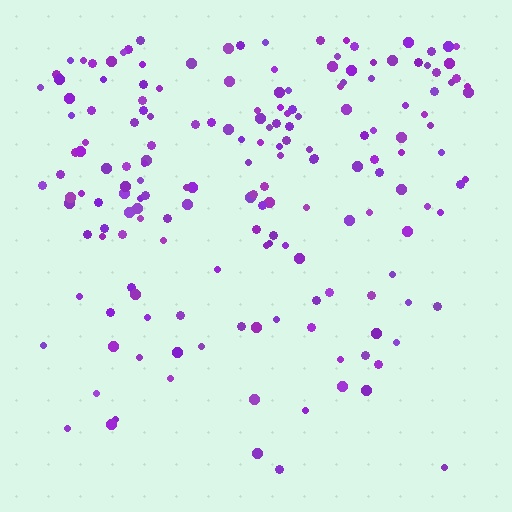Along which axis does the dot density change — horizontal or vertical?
Vertical.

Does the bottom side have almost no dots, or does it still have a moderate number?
Still a moderate number, just noticeably fewer than the top.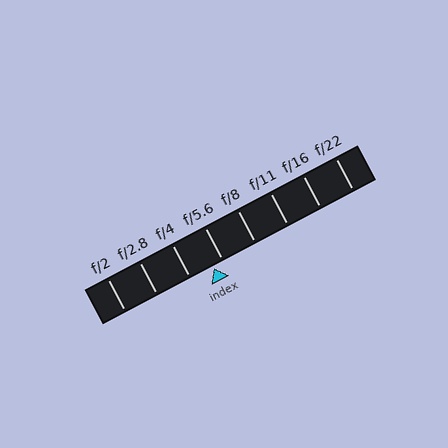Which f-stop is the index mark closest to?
The index mark is closest to f/5.6.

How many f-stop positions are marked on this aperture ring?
There are 8 f-stop positions marked.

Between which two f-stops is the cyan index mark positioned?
The index mark is between f/4 and f/5.6.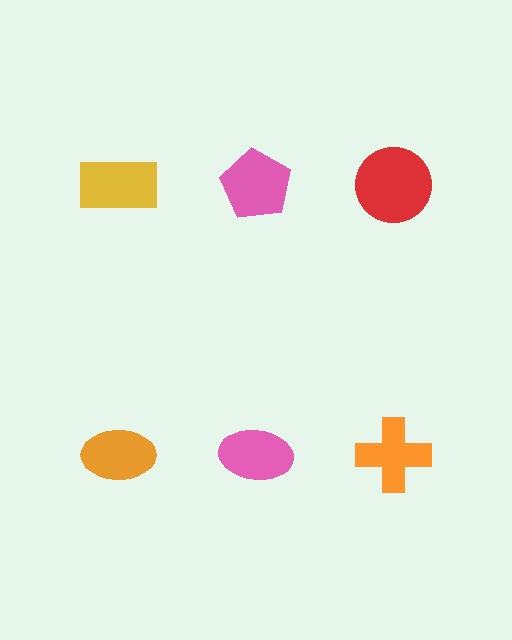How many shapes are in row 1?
3 shapes.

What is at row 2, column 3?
An orange cross.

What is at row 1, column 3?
A red circle.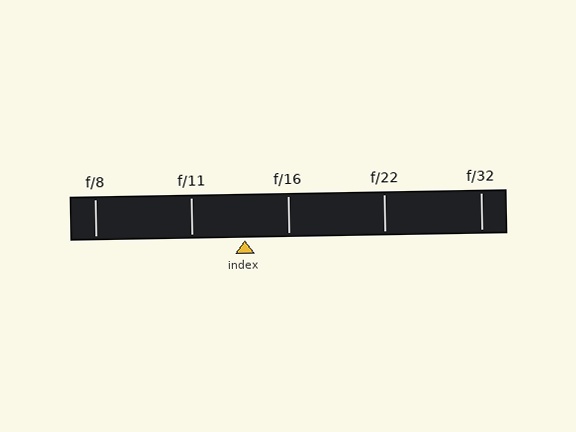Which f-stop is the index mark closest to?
The index mark is closest to f/16.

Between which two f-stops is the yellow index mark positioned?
The index mark is between f/11 and f/16.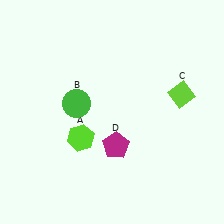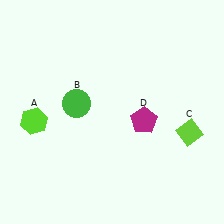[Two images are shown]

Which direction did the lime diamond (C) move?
The lime diamond (C) moved down.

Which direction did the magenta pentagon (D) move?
The magenta pentagon (D) moved right.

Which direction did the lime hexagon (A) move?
The lime hexagon (A) moved left.